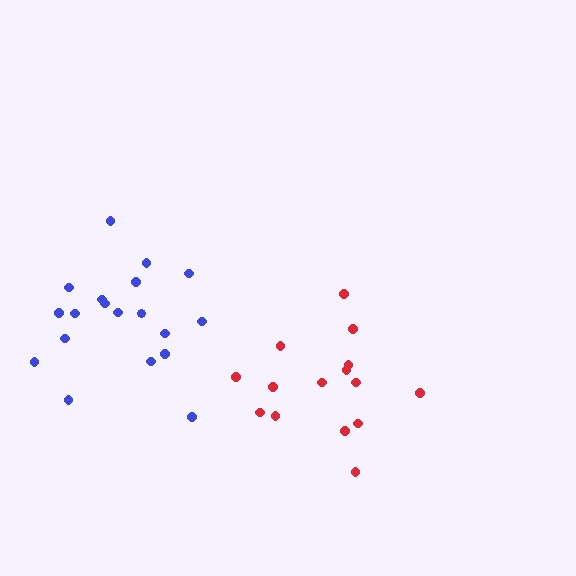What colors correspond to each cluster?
The clusters are colored: blue, red.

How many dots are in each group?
Group 1: 19 dots, Group 2: 15 dots (34 total).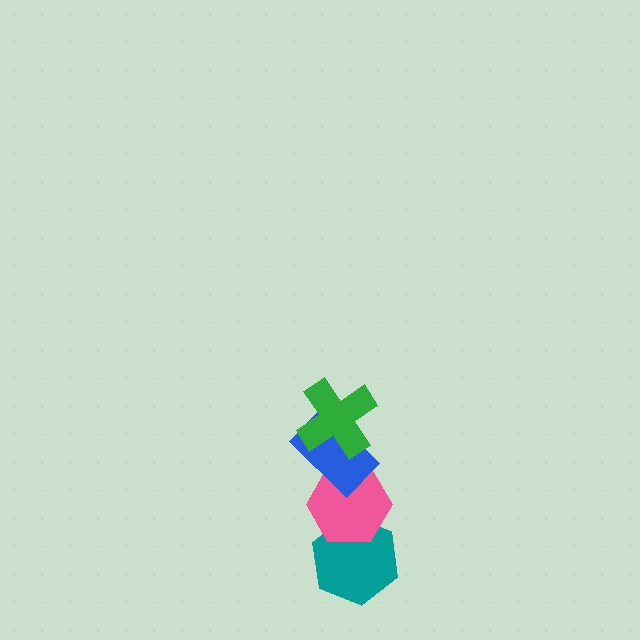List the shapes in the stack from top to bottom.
From top to bottom: the green cross, the blue rectangle, the pink hexagon, the teal hexagon.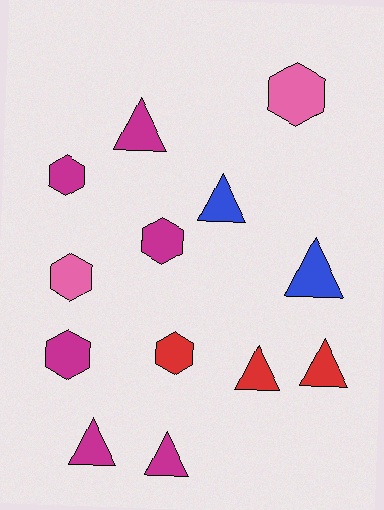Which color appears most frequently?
Magenta, with 6 objects.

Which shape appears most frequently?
Triangle, with 7 objects.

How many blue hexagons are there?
There are no blue hexagons.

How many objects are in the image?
There are 13 objects.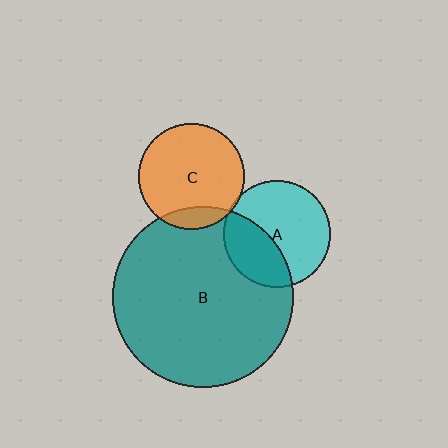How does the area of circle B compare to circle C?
Approximately 2.9 times.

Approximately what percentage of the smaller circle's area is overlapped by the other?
Approximately 35%.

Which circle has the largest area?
Circle B (teal).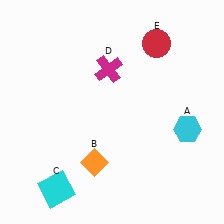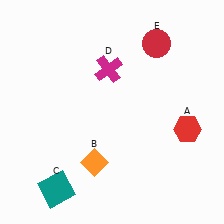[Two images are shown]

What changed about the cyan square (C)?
In Image 1, C is cyan. In Image 2, it changed to teal.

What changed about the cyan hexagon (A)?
In Image 1, A is cyan. In Image 2, it changed to red.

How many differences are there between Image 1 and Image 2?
There are 2 differences between the two images.